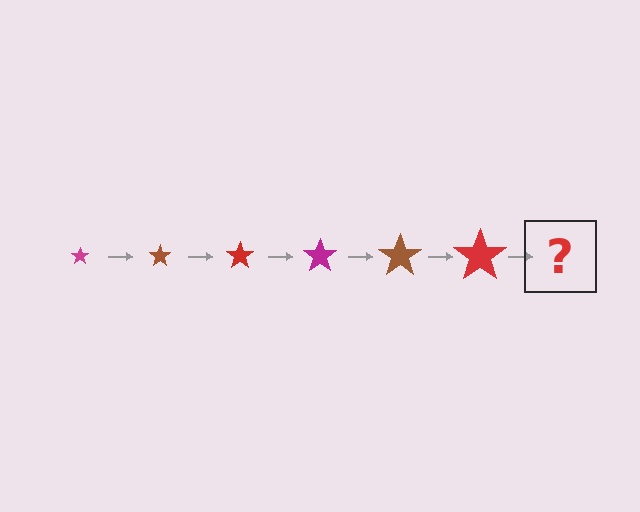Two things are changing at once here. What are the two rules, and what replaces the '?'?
The two rules are that the star grows larger each step and the color cycles through magenta, brown, and red. The '?' should be a magenta star, larger than the previous one.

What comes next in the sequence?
The next element should be a magenta star, larger than the previous one.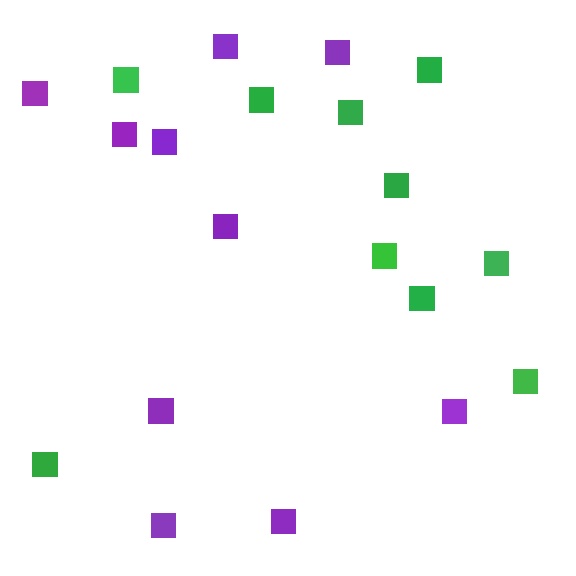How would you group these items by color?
There are 2 groups: one group of green squares (10) and one group of purple squares (10).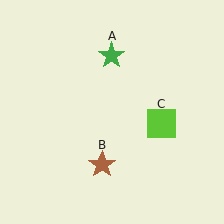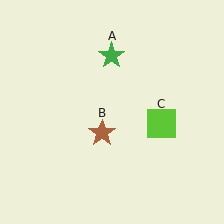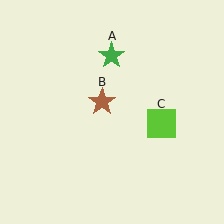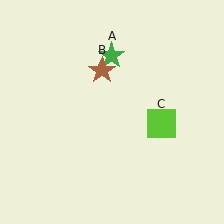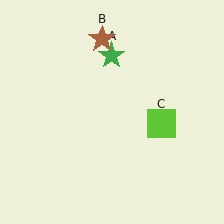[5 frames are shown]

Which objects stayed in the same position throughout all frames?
Green star (object A) and lime square (object C) remained stationary.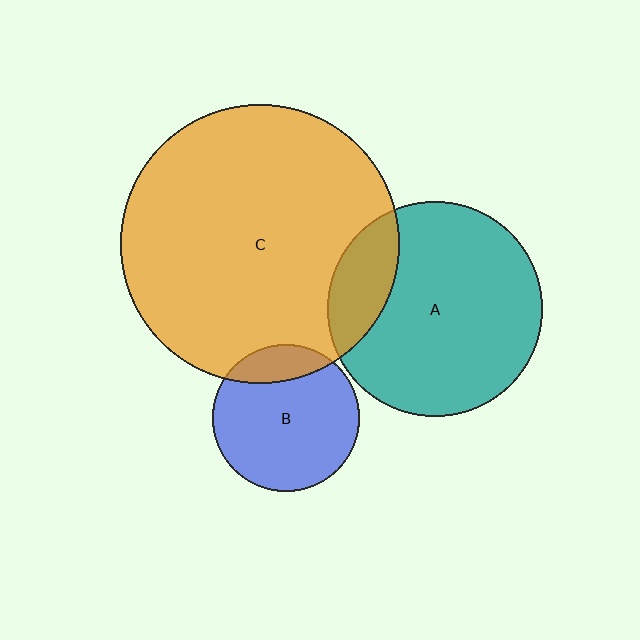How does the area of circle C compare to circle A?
Approximately 1.7 times.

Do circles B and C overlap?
Yes.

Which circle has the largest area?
Circle C (orange).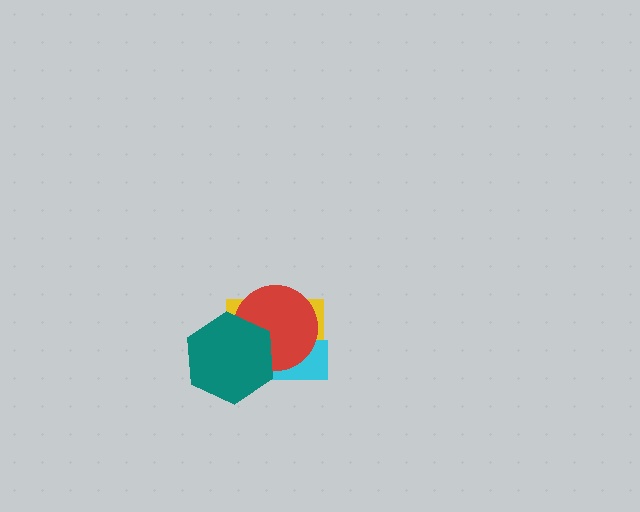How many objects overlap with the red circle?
3 objects overlap with the red circle.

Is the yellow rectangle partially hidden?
Yes, it is partially covered by another shape.